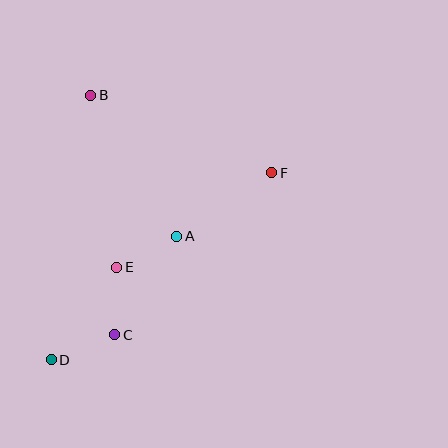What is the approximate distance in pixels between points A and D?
The distance between A and D is approximately 176 pixels.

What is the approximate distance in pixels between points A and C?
The distance between A and C is approximately 116 pixels.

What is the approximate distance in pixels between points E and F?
The distance between E and F is approximately 181 pixels.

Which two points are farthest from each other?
Points D and F are farthest from each other.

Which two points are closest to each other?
Points A and E are closest to each other.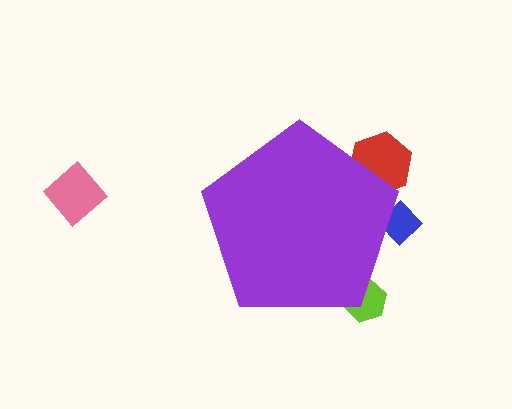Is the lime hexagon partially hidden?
Yes, the lime hexagon is partially hidden behind the purple pentagon.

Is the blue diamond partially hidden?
Yes, the blue diamond is partially hidden behind the purple pentagon.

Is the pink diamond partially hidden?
No, the pink diamond is fully visible.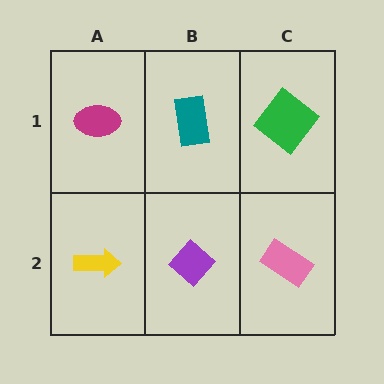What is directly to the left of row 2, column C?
A purple diamond.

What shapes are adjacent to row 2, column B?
A teal rectangle (row 1, column B), a yellow arrow (row 2, column A), a pink rectangle (row 2, column C).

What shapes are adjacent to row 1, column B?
A purple diamond (row 2, column B), a magenta ellipse (row 1, column A), a green diamond (row 1, column C).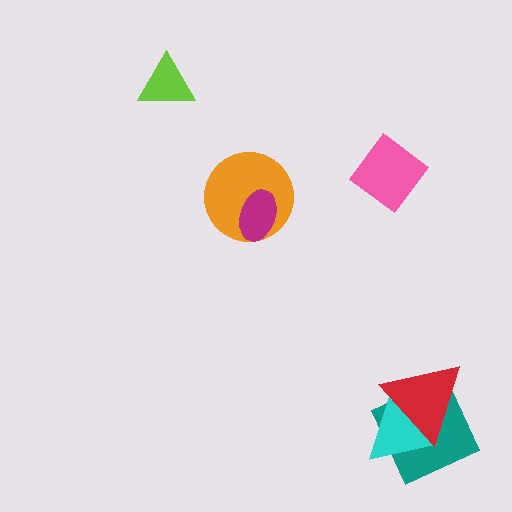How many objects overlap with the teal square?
2 objects overlap with the teal square.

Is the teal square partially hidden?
Yes, it is partially covered by another shape.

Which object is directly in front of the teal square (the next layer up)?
The cyan triangle is directly in front of the teal square.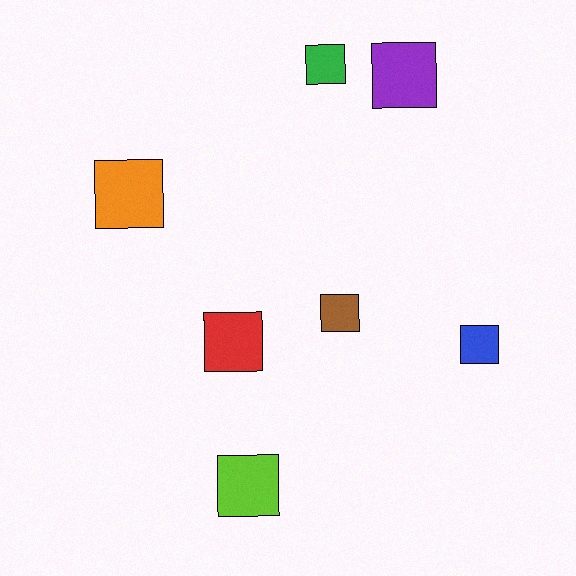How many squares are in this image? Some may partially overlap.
There are 7 squares.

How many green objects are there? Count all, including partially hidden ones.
There is 1 green object.